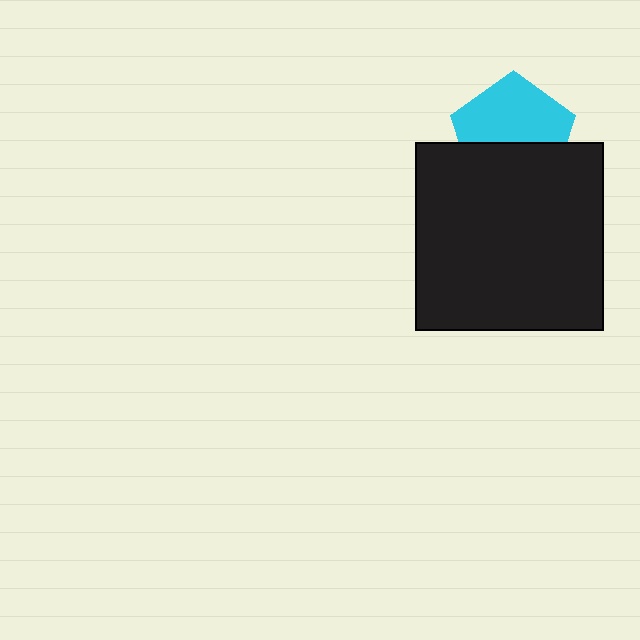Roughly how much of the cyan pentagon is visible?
About half of it is visible (roughly 57%).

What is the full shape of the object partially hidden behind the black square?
The partially hidden object is a cyan pentagon.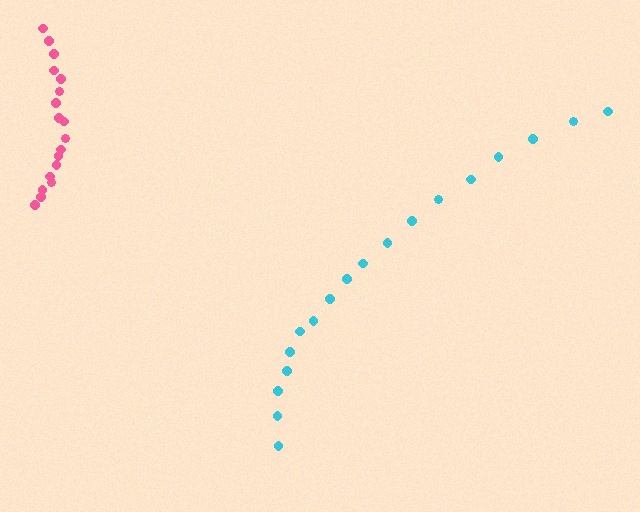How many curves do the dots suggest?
There are 2 distinct paths.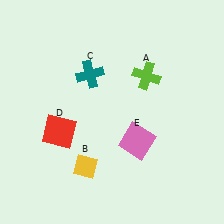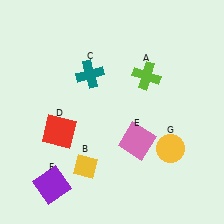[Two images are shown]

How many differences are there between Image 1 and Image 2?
There are 2 differences between the two images.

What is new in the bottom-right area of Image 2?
A yellow circle (G) was added in the bottom-right area of Image 2.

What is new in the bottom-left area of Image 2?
A purple square (F) was added in the bottom-left area of Image 2.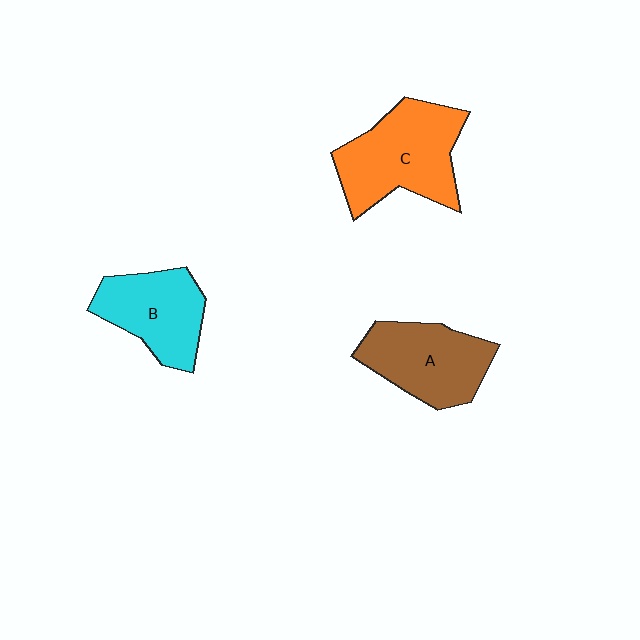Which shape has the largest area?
Shape C (orange).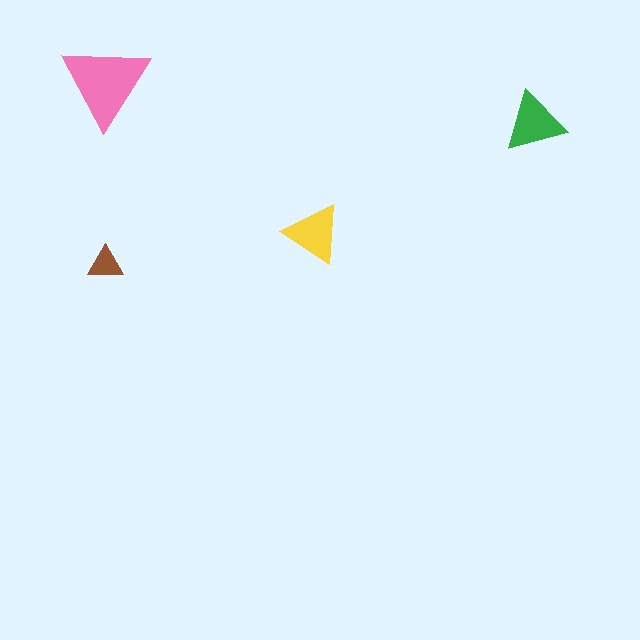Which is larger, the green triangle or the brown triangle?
The green one.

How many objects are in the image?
There are 4 objects in the image.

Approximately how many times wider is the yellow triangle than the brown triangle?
About 1.5 times wider.